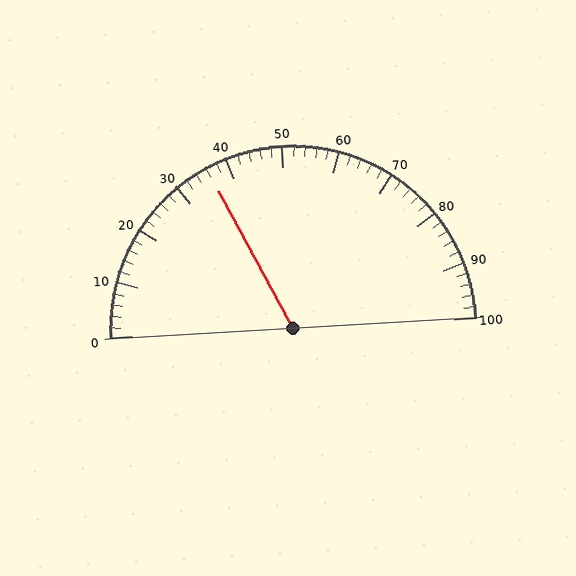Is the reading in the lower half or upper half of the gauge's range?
The reading is in the lower half of the range (0 to 100).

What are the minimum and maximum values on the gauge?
The gauge ranges from 0 to 100.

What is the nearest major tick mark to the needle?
The nearest major tick mark is 40.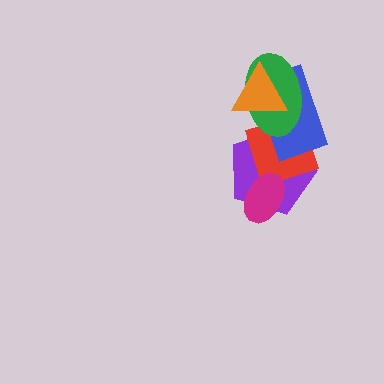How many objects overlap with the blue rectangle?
4 objects overlap with the blue rectangle.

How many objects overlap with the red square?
3 objects overlap with the red square.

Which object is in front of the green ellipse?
The orange triangle is in front of the green ellipse.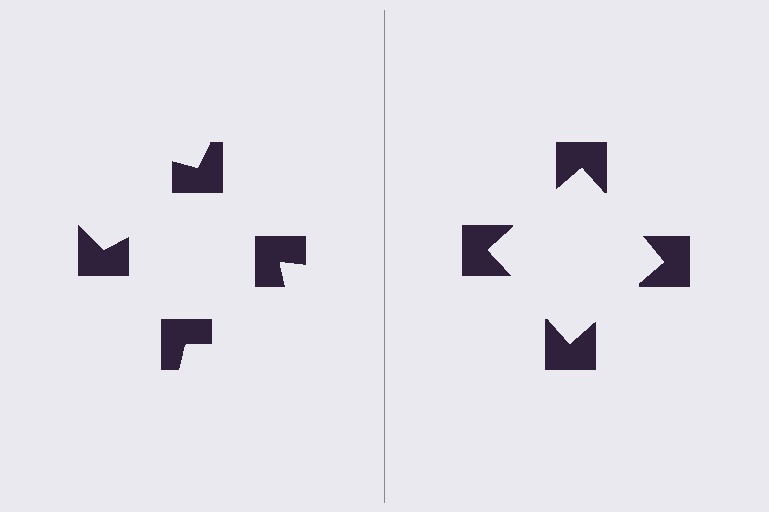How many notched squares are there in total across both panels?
8 — 4 on each side.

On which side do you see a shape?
An illusory square appears on the right side. On the left side the wedge cuts are rotated, so no coherent shape forms.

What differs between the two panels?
The notched squares are positioned identically on both sides; only the wedge orientations differ. On the right they align to a square; on the left they are misaligned.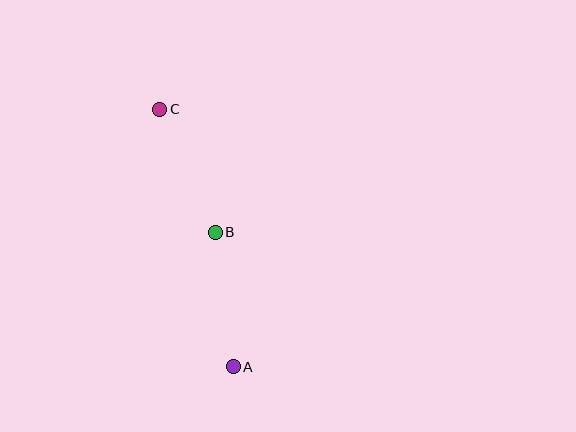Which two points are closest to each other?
Points B and C are closest to each other.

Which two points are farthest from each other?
Points A and C are farthest from each other.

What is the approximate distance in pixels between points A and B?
The distance between A and B is approximately 136 pixels.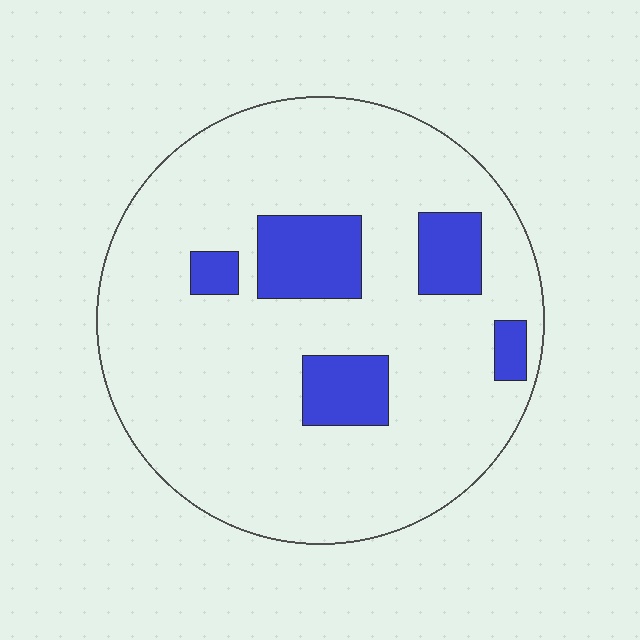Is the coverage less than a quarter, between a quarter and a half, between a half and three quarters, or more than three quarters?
Less than a quarter.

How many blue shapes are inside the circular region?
5.